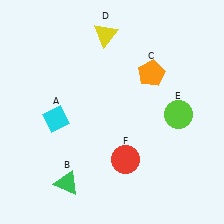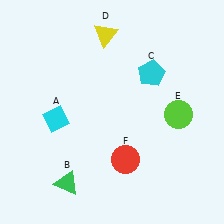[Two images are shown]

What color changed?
The pentagon (C) changed from orange in Image 1 to cyan in Image 2.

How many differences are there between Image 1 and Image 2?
There is 1 difference between the two images.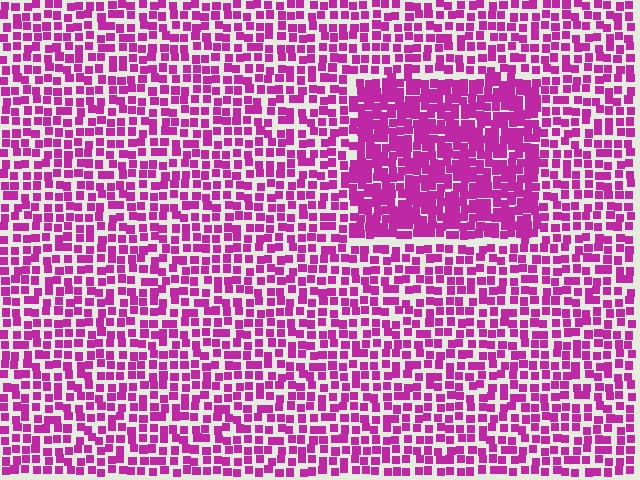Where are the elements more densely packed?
The elements are more densely packed inside the rectangle boundary.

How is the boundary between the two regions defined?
The boundary is defined by a change in element density (approximately 1.8x ratio). All elements are the same color, size, and shape.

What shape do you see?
I see a rectangle.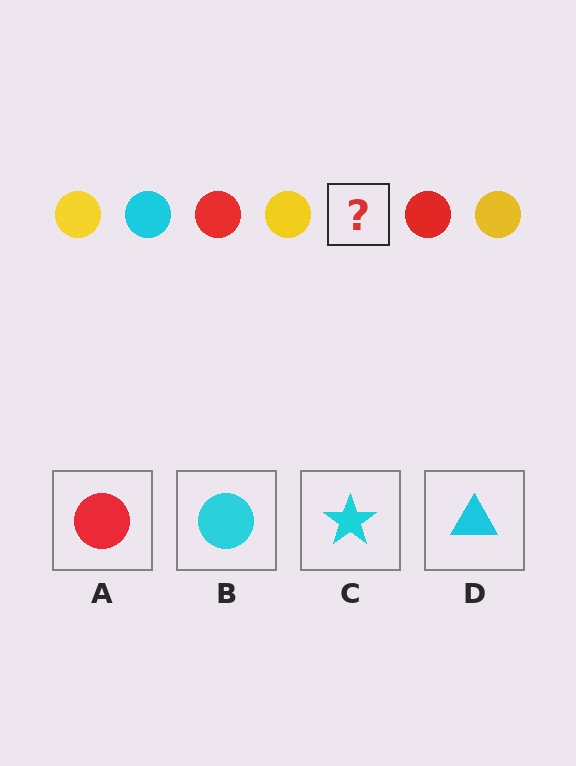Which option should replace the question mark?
Option B.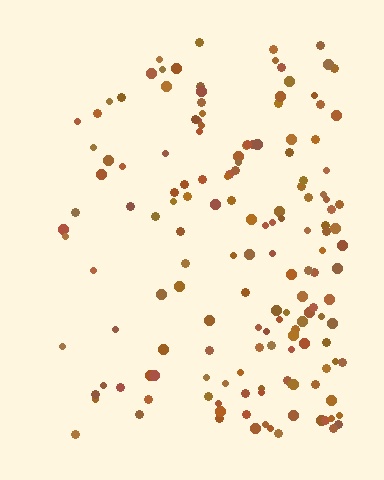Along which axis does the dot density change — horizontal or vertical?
Horizontal.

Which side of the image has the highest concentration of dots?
The right.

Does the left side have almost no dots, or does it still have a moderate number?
Still a moderate number, just noticeably fewer than the right.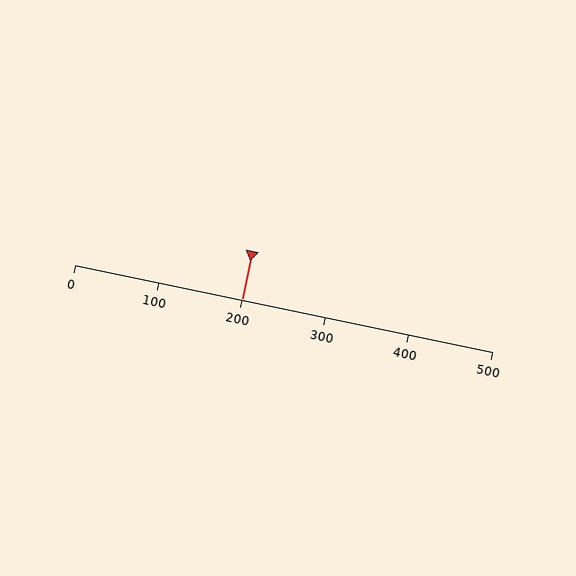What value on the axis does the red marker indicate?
The marker indicates approximately 200.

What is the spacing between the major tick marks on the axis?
The major ticks are spaced 100 apart.